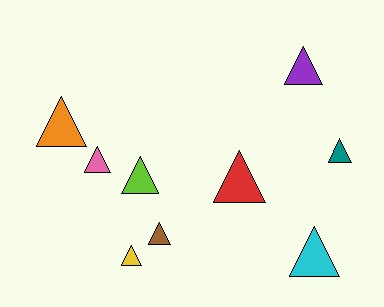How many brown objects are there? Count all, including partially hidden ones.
There is 1 brown object.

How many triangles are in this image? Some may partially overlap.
There are 9 triangles.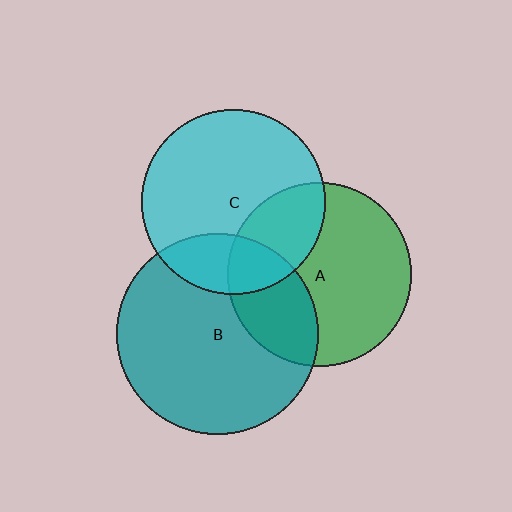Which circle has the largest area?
Circle B (teal).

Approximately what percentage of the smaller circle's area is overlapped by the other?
Approximately 20%.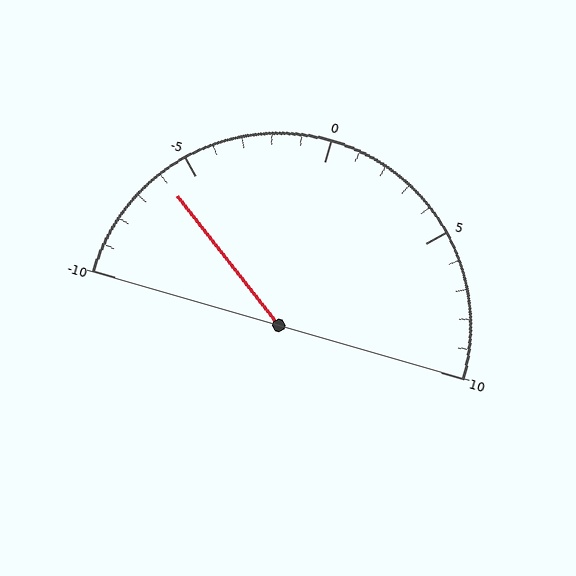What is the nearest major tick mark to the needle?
The nearest major tick mark is -5.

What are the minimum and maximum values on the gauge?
The gauge ranges from -10 to 10.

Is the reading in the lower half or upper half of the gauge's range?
The reading is in the lower half of the range (-10 to 10).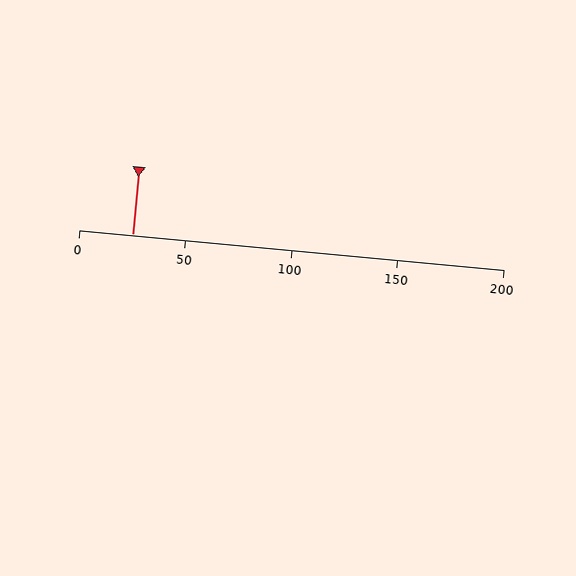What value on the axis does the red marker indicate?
The marker indicates approximately 25.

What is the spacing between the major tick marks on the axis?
The major ticks are spaced 50 apart.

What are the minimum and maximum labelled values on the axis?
The axis runs from 0 to 200.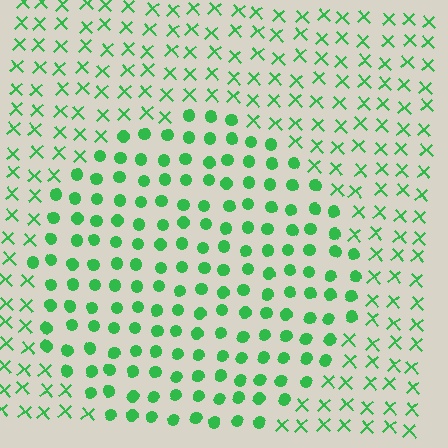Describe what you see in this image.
The image is filled with small green elements arranged in a uniform grid. A circle-shaped region contains circles, while the surrounding area contains X marks. The boundary is defined purely by the change in element shape.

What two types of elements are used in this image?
The image uses circles inside the circle region and X marks outside it.